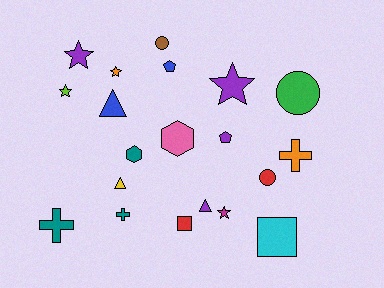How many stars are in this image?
There are 5 stars.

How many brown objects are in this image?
There is 1 brown object.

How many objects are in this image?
There are 20 objects.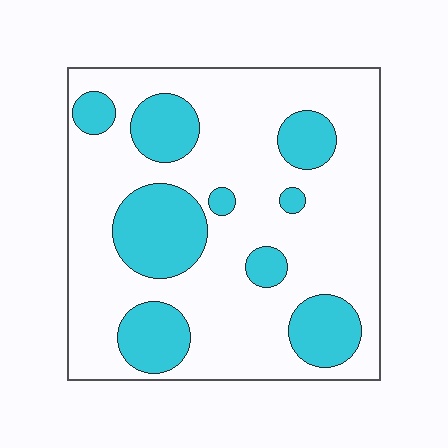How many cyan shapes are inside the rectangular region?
9.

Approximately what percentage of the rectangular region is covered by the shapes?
Approximately 25%.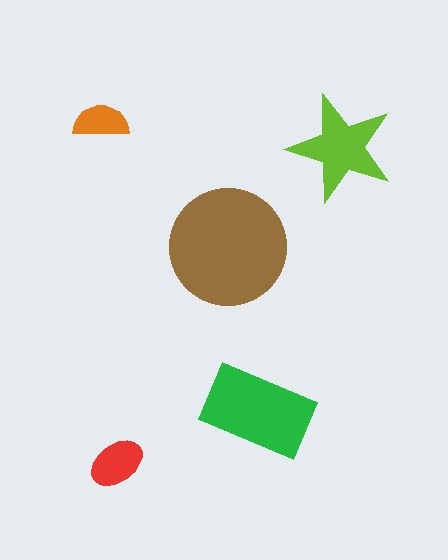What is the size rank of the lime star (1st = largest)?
3rd.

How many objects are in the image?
There are 5 objects in the image.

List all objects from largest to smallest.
The brown circle, the green rectangle, the lime star, the red ellipse, the orange semicircle.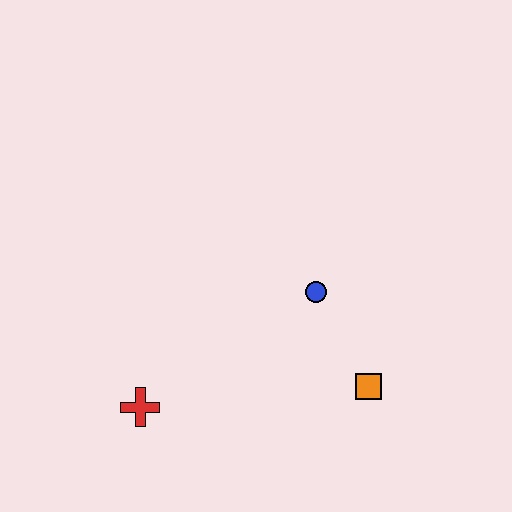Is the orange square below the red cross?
No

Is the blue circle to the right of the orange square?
No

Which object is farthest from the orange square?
The red cross is farthest from the orange square.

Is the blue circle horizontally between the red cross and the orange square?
Yes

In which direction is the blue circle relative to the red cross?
The blue circle is to the right of the red cross.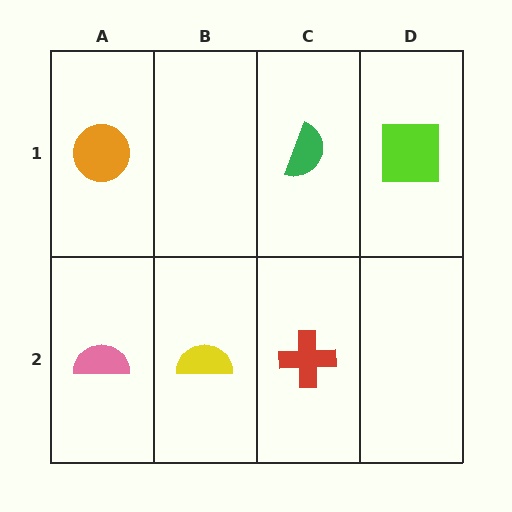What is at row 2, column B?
A yellow semicircle.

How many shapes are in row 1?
3 shapes.